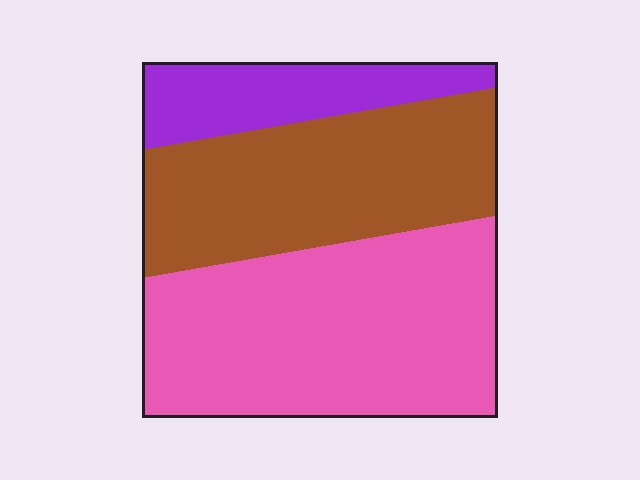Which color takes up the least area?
Purple, at roughly 15%.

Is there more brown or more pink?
Pink.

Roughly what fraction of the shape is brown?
Brown takes up between a third and a half of the shape.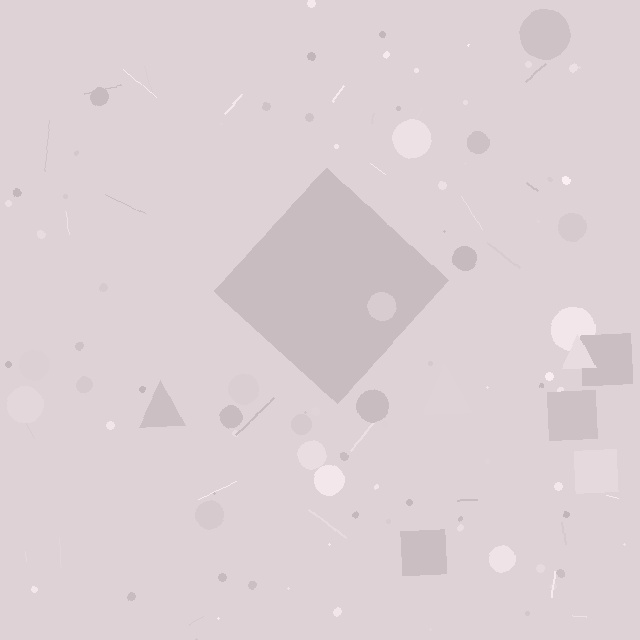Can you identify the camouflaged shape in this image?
The camouflaged shape is a diamond.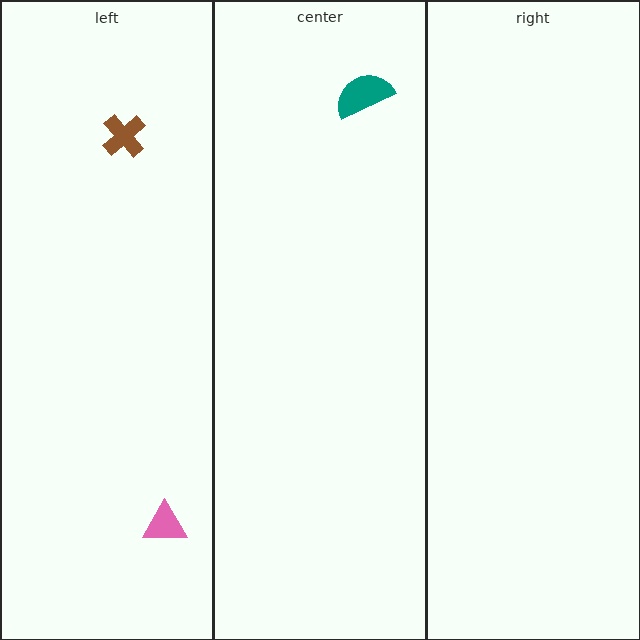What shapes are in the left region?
The pink triangle, the brown cross.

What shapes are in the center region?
The teal semicircle.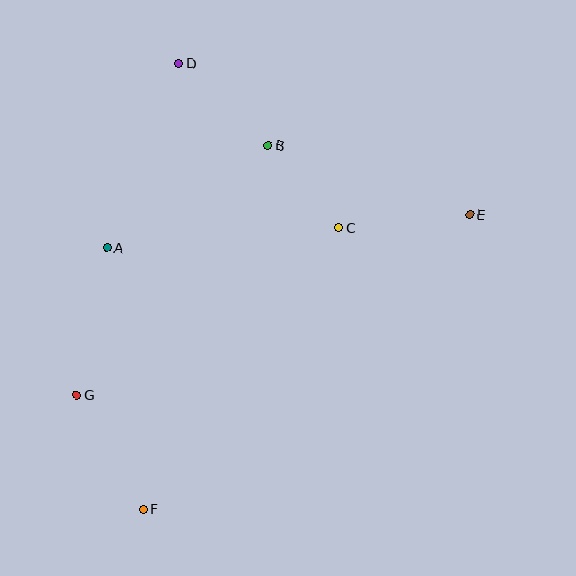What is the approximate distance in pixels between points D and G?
The distance between D and G is approximately 347 pixels.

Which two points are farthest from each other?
Points D and F are farthest from each other.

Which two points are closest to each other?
Points B and C are closest to each other.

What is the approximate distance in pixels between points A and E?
The distance between A and E is approximately 365 pixels.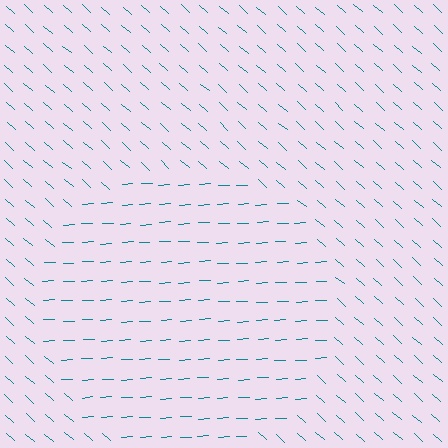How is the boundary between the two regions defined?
The boundary is defined purely by a change in line orientation (approximately 45 degrees difference). All lines are the same color and thickness.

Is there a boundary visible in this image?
Yes, there is a texture boundary formed by a change in line orientation.